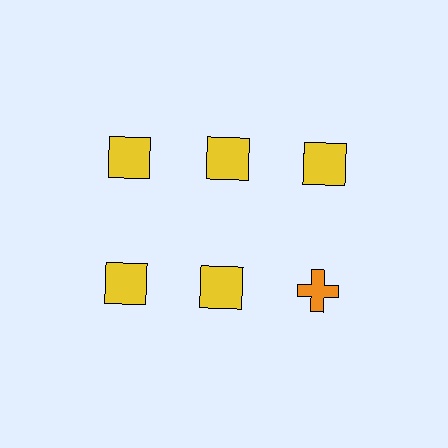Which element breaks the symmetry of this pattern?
The orange cross in the second row, center column breaks the symmetry. All other shapes are yellow squares.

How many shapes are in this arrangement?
There are 6 shapes arranged in a grid pattern.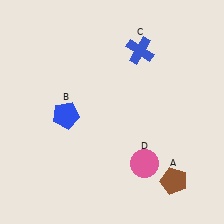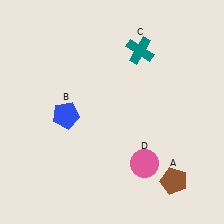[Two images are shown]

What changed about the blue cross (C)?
In Image 1, C is blue. In Image 2, it changed to teal.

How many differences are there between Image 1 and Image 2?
There is 1 difference between the two images.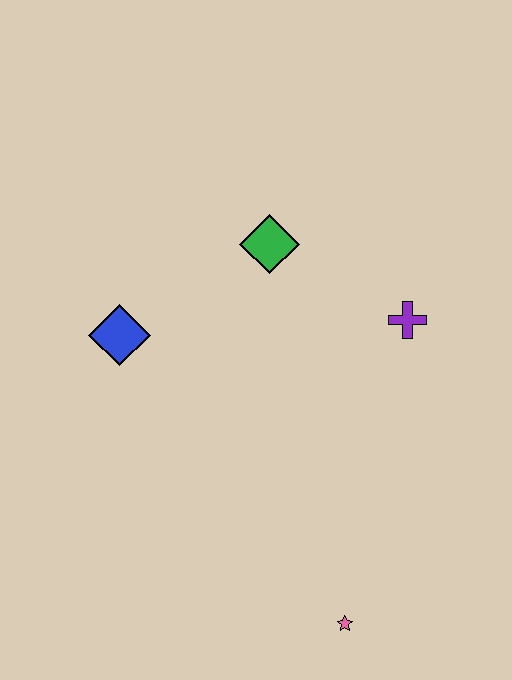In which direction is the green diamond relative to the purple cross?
The green diamond is to the left of the purple cross.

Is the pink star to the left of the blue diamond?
No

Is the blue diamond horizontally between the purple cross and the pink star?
No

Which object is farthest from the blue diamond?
The pink star is farthest from the blue diamond.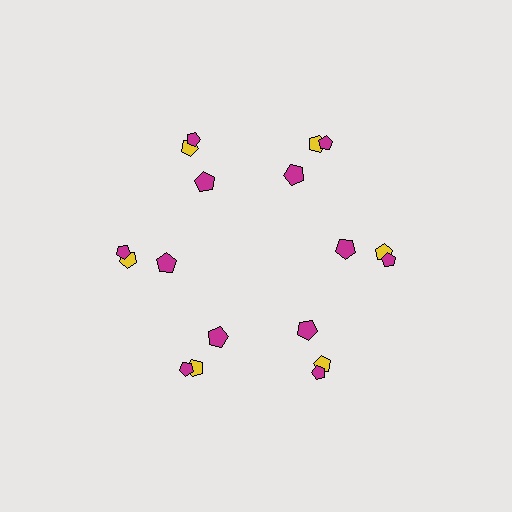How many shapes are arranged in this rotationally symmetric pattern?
There are 18 shapes, arranged in 6 groups of 3.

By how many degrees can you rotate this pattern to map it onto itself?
The pattern maps onto itself every 60 degrees of rotation.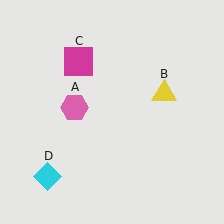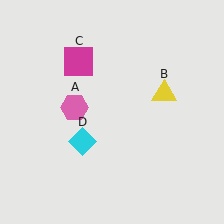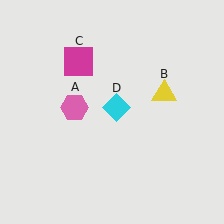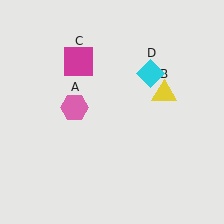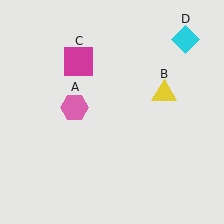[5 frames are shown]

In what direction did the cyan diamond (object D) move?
The cyan diamond (object D) moved up and to the right.